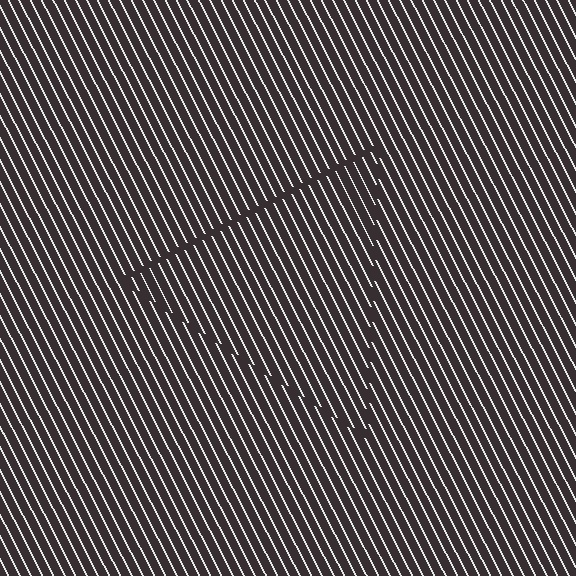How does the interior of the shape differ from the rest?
The interior of the shape contains the same grating, shifted by half a period — the contour is defined by the phase discontinuity where line-ends from the inner and outer gratings abut.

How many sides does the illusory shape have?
3 sides — the line-ends trace a triangle.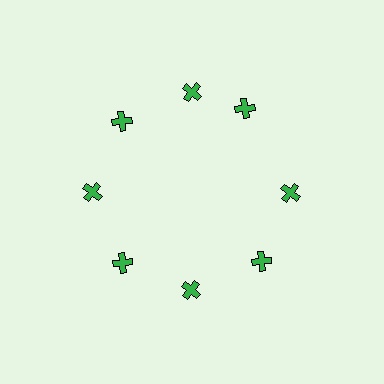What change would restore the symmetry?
The symmetry would be restored by rotating it back into even spacing with its neighbors so that all 8 crosses sit at equal angles and equal distance from the center.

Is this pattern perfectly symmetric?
No. The 8 green crosses are arranged in a ring, but one element near the 2 o'clock position is rotated out of alignment along the ring, breaking the 8-fold rotational symmetry.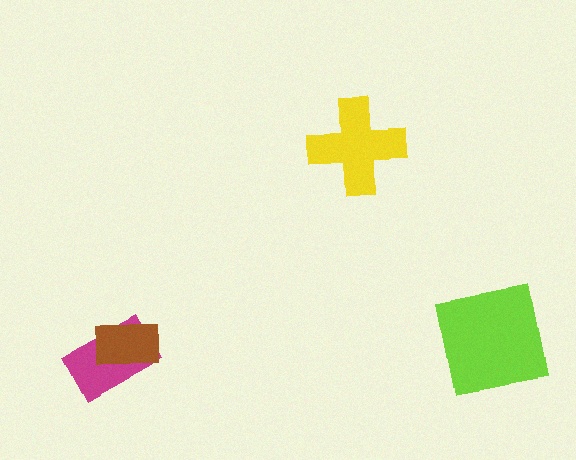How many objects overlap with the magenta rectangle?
1 object overlaps with the magenta rectangle.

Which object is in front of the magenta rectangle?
The brown rectangle is in front of the magenta rectangle.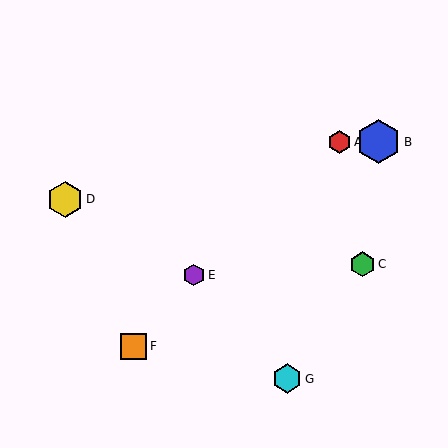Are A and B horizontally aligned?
Yes, both are at y≈142.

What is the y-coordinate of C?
Object C is at y≈264.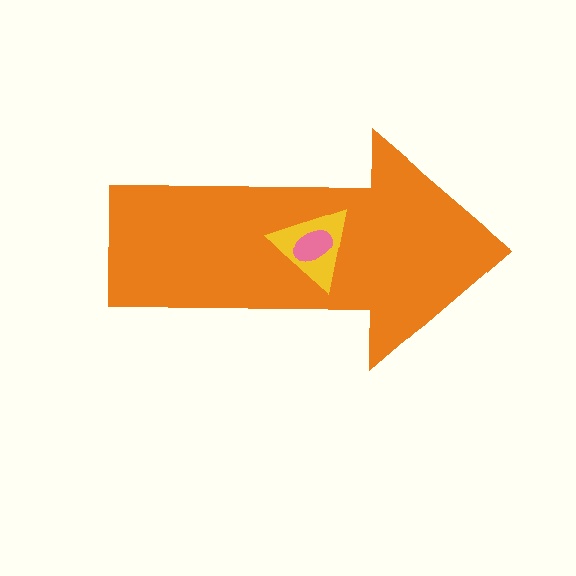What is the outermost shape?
The orange arrow.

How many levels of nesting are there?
3.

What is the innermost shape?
The pink ellipse.